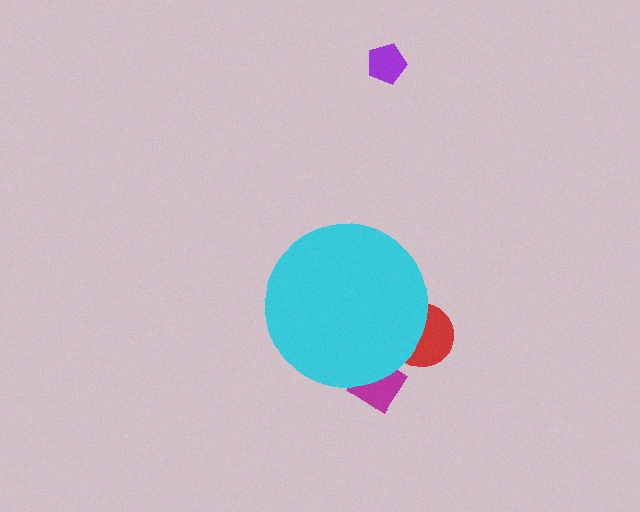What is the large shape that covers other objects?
A cyan circle.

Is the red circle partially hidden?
Yes, the red circle is partially hidden behind the cyan circle.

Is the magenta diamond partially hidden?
Yes, the magenta diamond is partially hidden behind the cyan circle.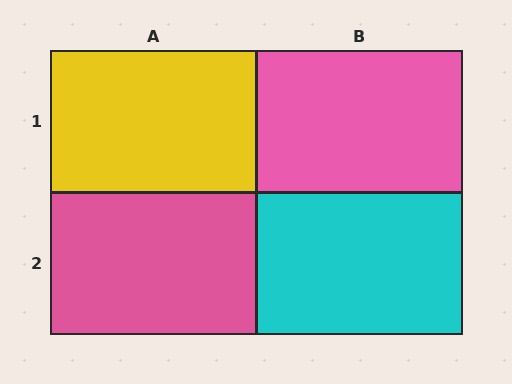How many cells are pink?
2 cells are pink.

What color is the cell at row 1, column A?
Yellow.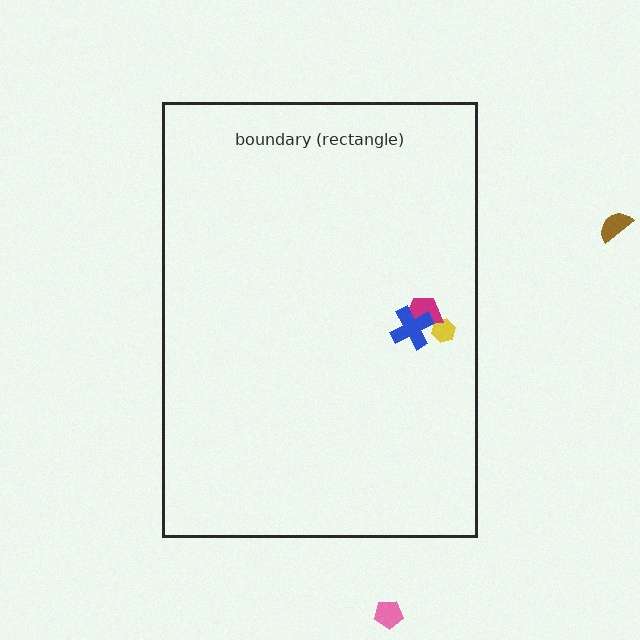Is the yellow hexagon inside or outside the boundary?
Inside.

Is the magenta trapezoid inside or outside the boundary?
Inside.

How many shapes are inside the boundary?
3 inside, 2 outside.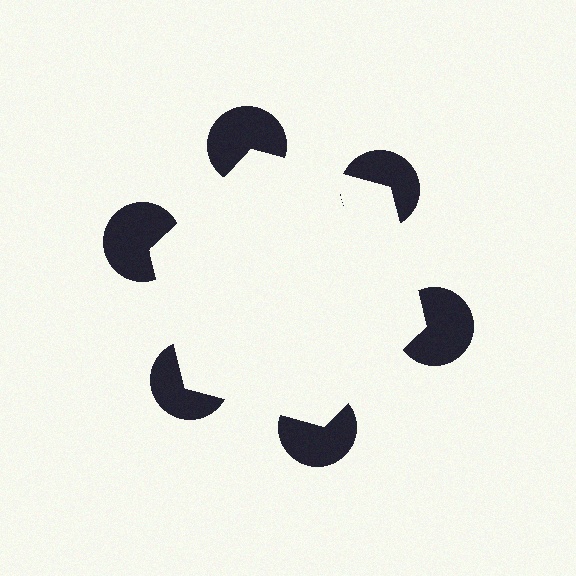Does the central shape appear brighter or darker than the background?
It typically appears slightly brighter than the background, even though no actual brightness change is drawn.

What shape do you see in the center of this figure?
An illusory hexagon — its edges are inferred from the aligned wedge cuts in the pac-man discs, not physically drawn.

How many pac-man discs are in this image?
There are 6 — one at each vertex of the illusory hexagon.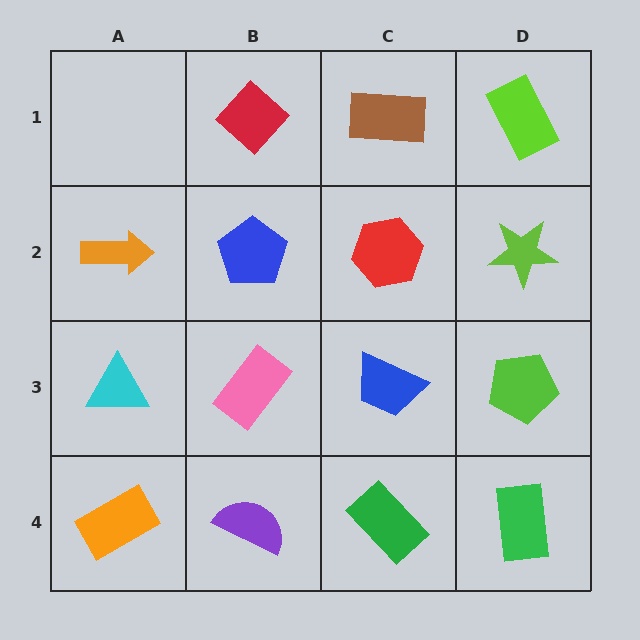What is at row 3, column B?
A pink rectangle.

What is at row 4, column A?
An orange rectangle.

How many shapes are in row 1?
3 shapes.